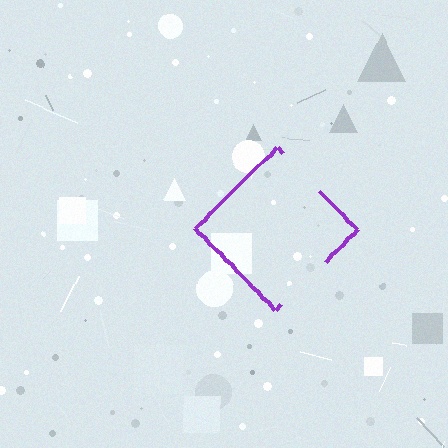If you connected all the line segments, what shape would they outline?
They would outline a diamond.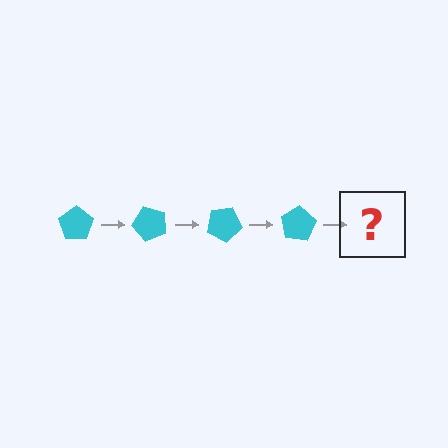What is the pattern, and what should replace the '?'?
The pattern is that the pentagon rotates 50 degrees each step. The '?' should be a cyan pentagon rotated 200 degrees.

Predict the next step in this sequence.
The next step is a cyan pentagon rotated 200 degrees.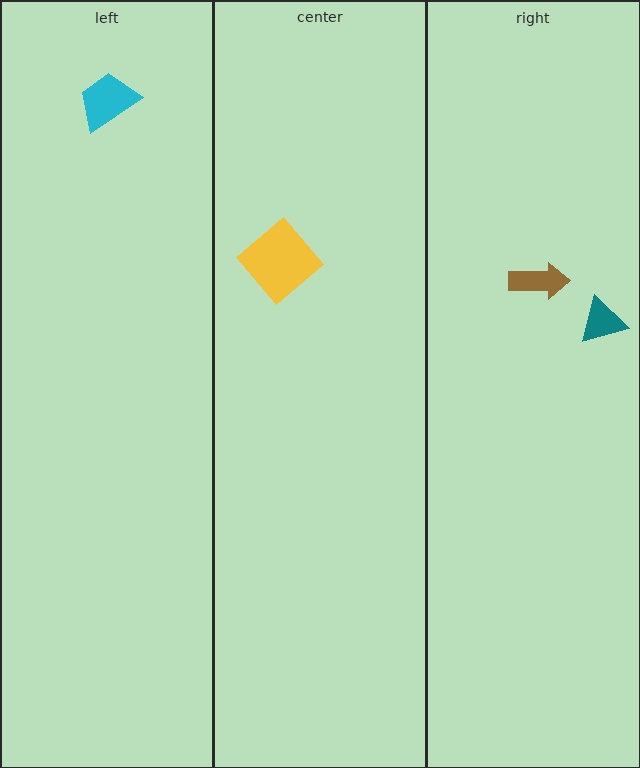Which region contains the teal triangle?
The right region.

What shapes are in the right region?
The teal triangle, the brown arrow.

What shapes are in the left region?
The cyan trapezoid.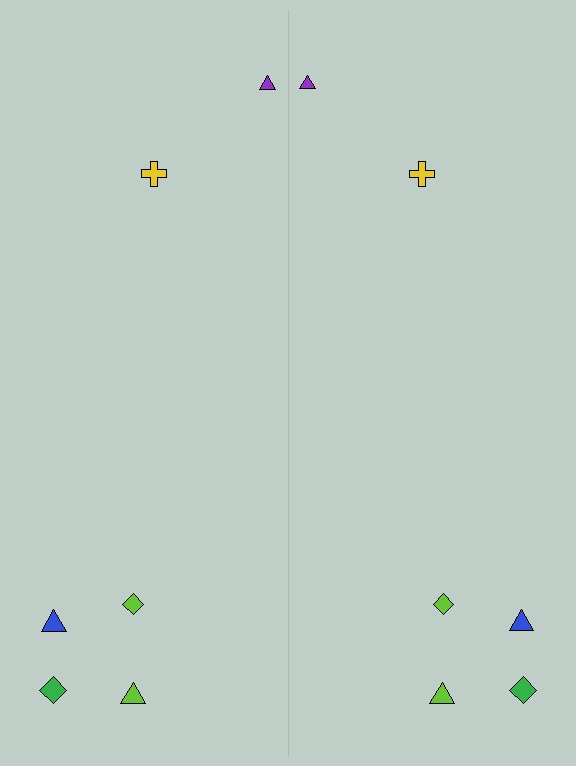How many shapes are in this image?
There are 12 shapes in this image.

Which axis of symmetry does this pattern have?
The pattern has a vertical axis of symmetry running through the center of the image.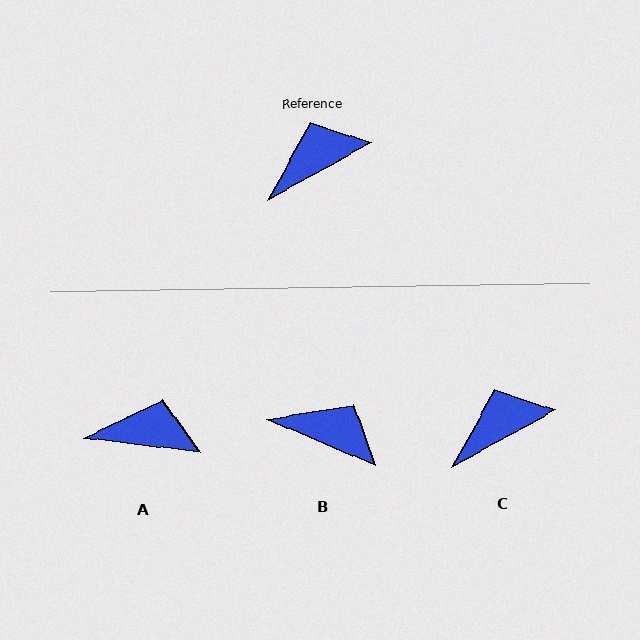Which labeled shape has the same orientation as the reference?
C.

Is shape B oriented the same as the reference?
No, it is off by about 52 degrees.